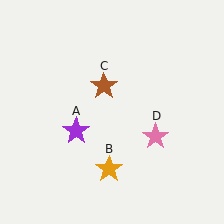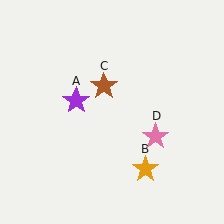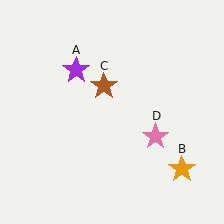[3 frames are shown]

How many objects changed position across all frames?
2 objects changed position: purple star (object A), orange star (object B).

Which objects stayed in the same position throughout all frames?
Brown star (object C) and pink star (object D) remained stationary.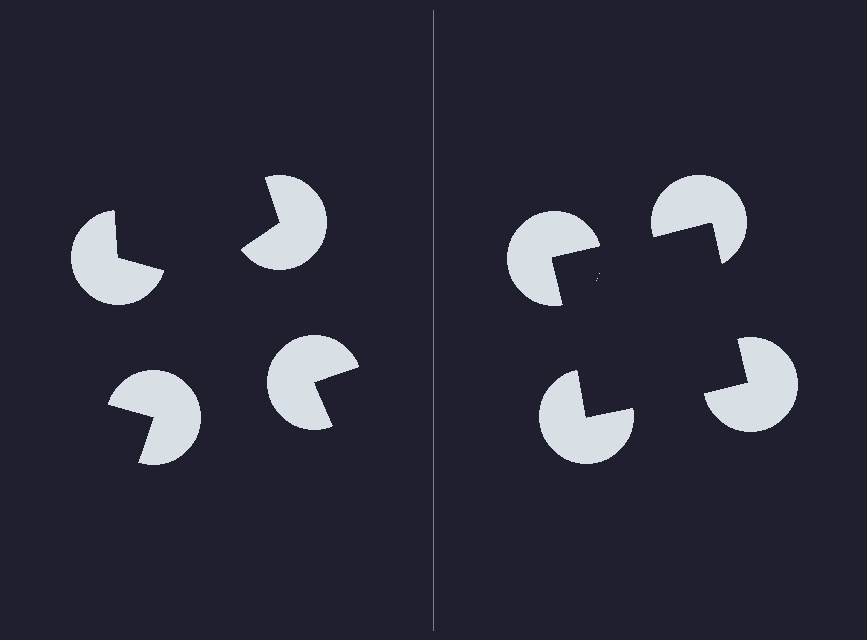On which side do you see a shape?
An illusory square appears on the right side. On the left side the wedge cuts are rotated, so no coherent shape forms.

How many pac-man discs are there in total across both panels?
8 — 4 on each side.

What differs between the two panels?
The pac-man discs are positioned identically on both sides; only the wedge orientations differ. On the right they align to a square; on the left they are misaligned.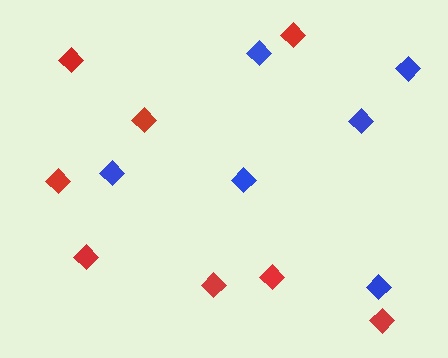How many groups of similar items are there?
There are 2 groups: one group of blue diamonds (6) and one group of red diamonds (8).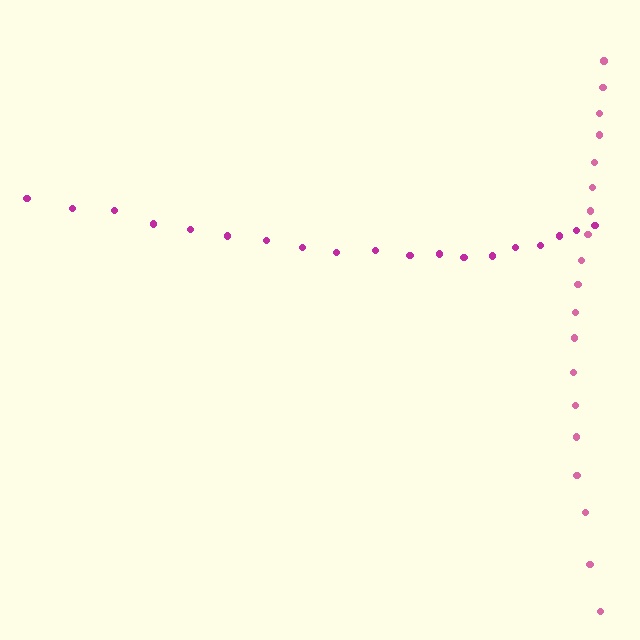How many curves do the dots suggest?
There are 2 distinct paths.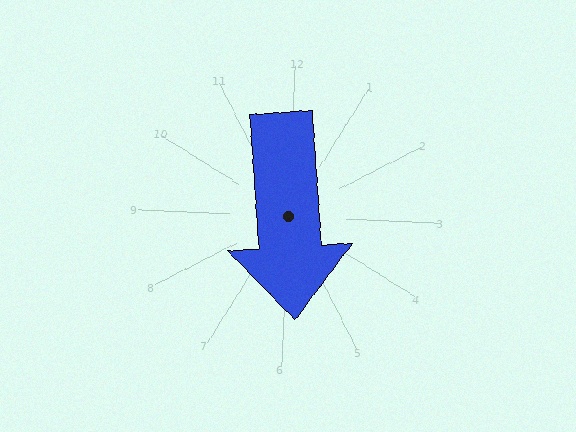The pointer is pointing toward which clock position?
Roughly 6 o'clock.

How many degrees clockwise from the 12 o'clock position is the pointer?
Approximately 174 degrees.